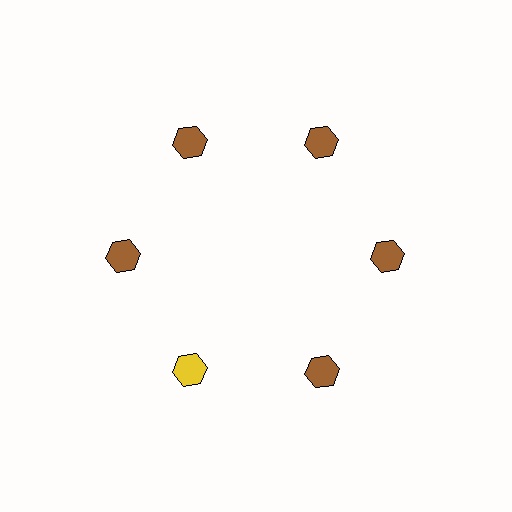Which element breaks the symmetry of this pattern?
The yellow hexagon at roughly the 7 o'clock position breaks the symmetry. All other shapes are brown hexagons.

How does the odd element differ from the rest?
It has a different color: yellow instead of brown.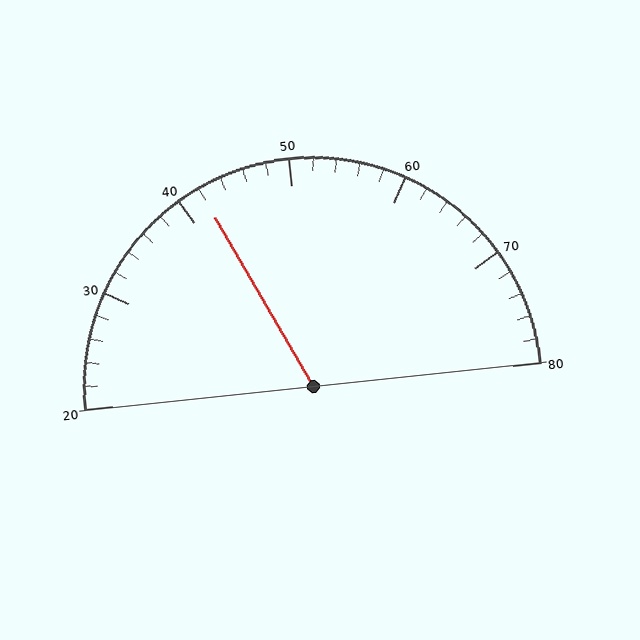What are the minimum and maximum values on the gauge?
The gauge ranges from 20 to 80.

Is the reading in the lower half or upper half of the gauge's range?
The reading is in the lower half of the range (20 to 80).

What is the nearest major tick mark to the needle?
The nearest major tick mark is 40.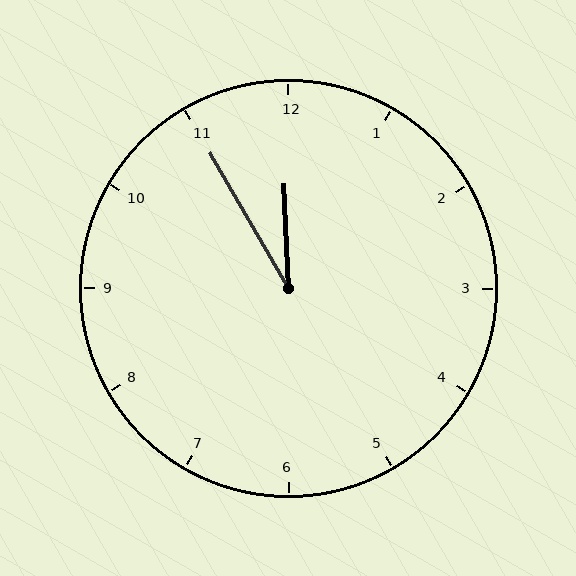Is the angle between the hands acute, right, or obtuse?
It is acute.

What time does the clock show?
11:55.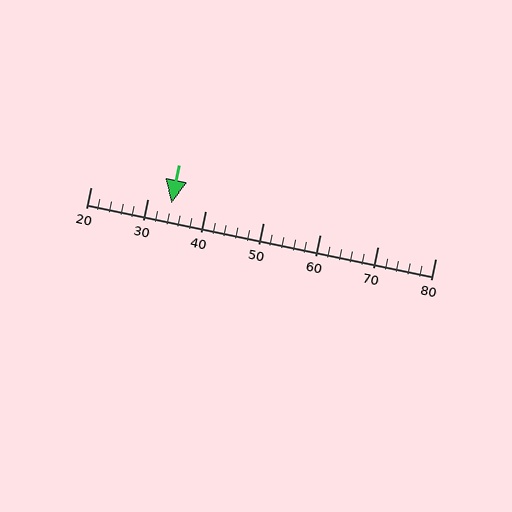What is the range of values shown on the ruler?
The ruler shows values from 20 to 80.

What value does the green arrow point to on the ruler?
The green arrow points to approximately 34.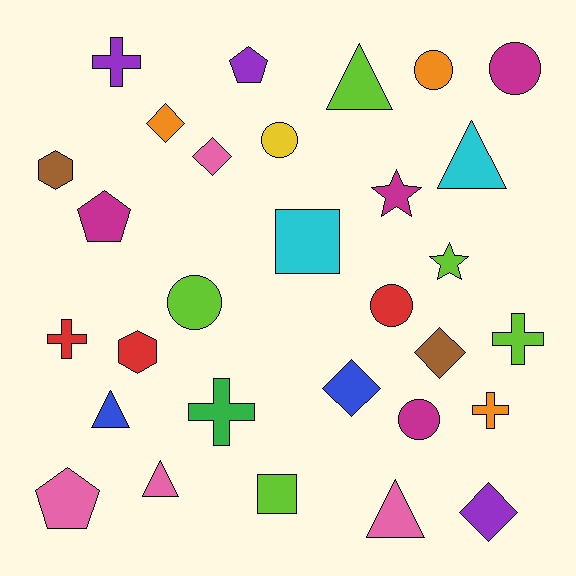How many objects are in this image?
There are 30 objects.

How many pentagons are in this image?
There are 3 pentagons.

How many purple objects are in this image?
There are 3 purple objects.